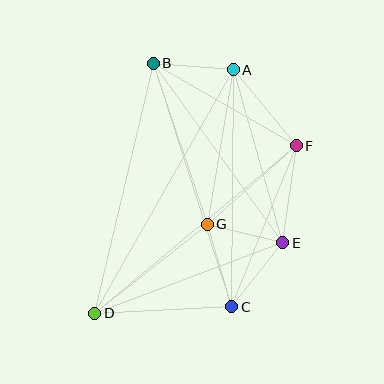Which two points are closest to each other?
Points E and G are closest to each other.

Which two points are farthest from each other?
Points A and D are farthest from each other.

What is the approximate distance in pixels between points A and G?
The distance between A and G is approximately 157 pixels.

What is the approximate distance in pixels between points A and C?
The distance between A and C is approximately 237 pixels.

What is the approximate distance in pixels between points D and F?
The distance between D and F is approximately 262 pixels.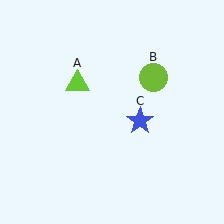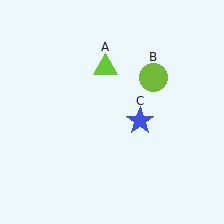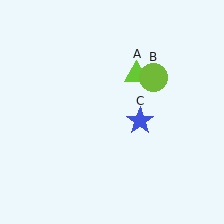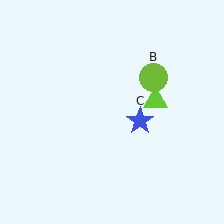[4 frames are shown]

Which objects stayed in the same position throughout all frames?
Lime circle (object B) and blue star (object C) remained stationary.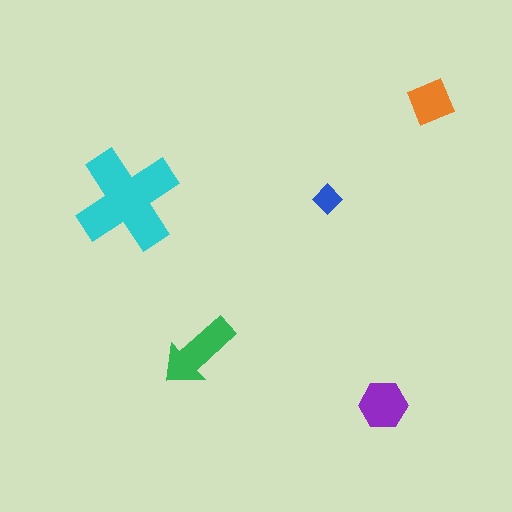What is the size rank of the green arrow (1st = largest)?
2nd.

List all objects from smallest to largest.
The blue diamond, the orange square, the purple hexagon, the green arrow, the cyan cross.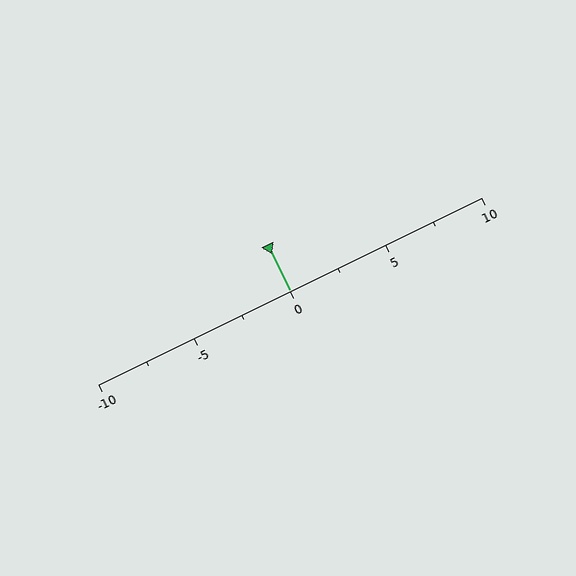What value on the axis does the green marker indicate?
The marker indicates approximately 0.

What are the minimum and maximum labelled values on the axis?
The axis runs from -10 to 10.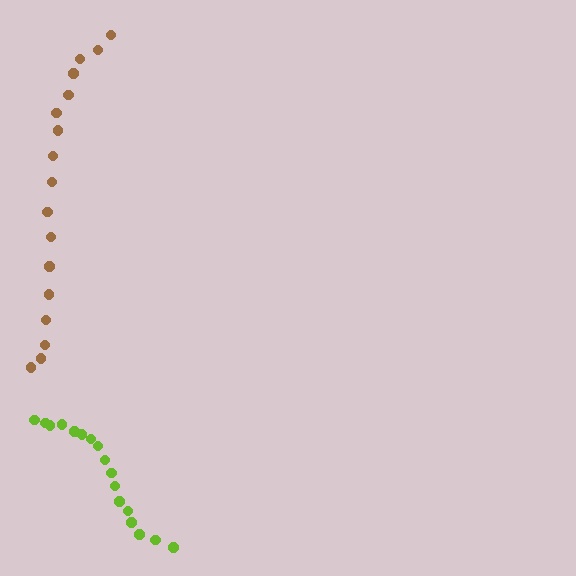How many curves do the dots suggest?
There are 2 distinct paths.